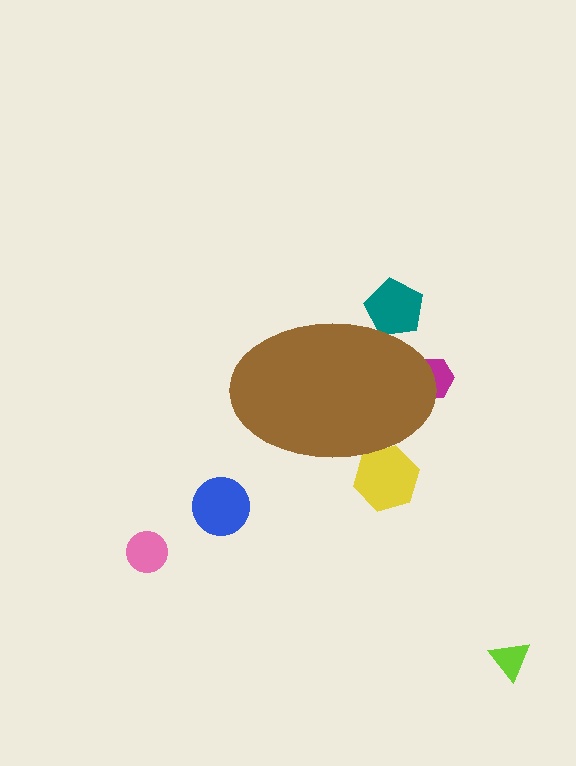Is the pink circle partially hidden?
No, the pink circle is fully visible.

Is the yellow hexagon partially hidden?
Yes, the yellow hexagon is partially hidden behind the brown ellipse.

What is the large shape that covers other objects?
A brown ellipse.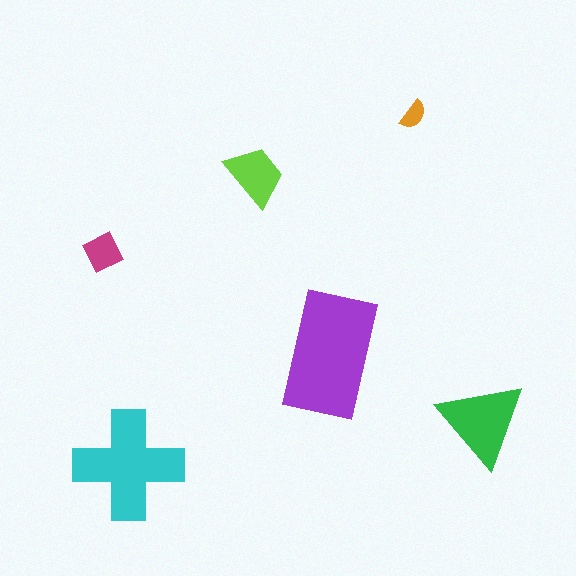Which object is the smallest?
The orange semicircle.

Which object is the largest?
The purple rectangle.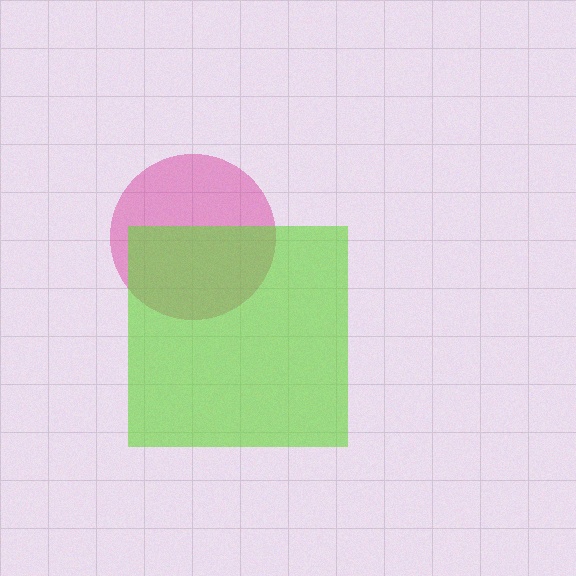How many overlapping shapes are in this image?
There are 2 overlapping shapes in the image.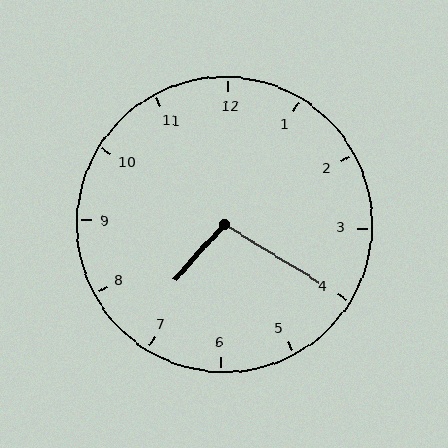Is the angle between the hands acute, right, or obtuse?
It is obtuse.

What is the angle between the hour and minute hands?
Approximately 100 degrees.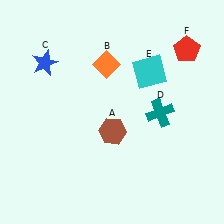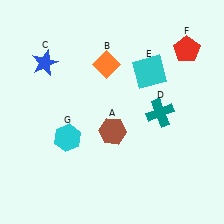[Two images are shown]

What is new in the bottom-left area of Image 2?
A cyan hexagon (G) was added in the bottom-left area of Image 2.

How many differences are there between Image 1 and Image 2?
There is 1 difference between the two images.